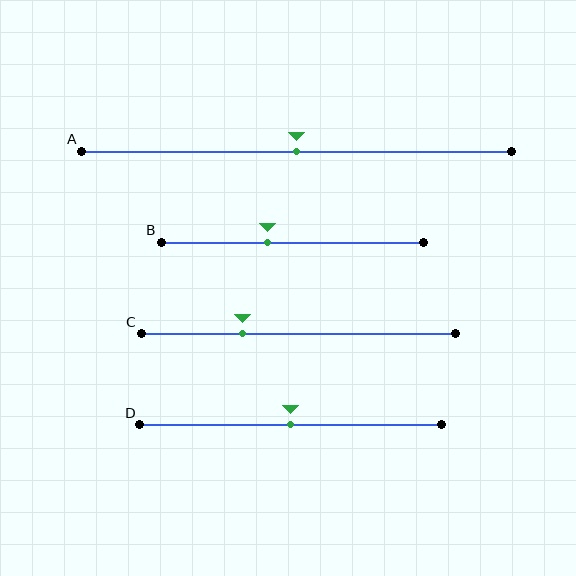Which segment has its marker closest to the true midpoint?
Segment A has its marker closest to the true midpoint.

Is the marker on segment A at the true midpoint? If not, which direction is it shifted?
Yes, the marker on segment A is at the true midpoint.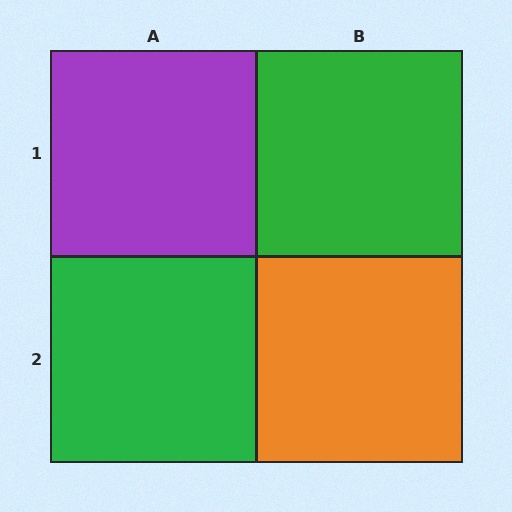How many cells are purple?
1 cell is purple.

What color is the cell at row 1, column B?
Green.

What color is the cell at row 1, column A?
Purple.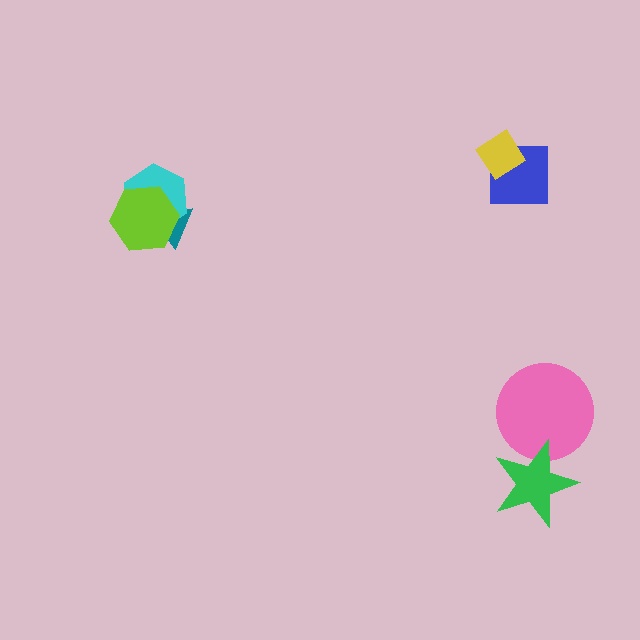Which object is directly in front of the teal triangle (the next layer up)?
The cyan hexagon is directly in front of the teal triangle.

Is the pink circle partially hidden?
Yes, it is partially covered by another shape.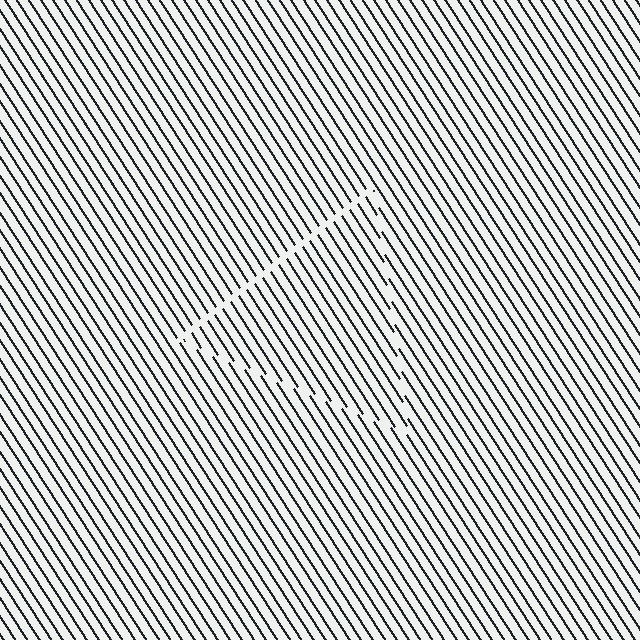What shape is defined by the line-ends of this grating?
An illusory triangle. The interior of the shape contains the same grating, shifted by half a period — the contour is defined by the phase discontinuity where line-ends from the inner and outer gratings abut.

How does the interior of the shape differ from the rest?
The interior of the shape contains the same grating, shifted by half a period — the contour is defined by the phase discontinuity where line-ends from the inner and outer gratings abut.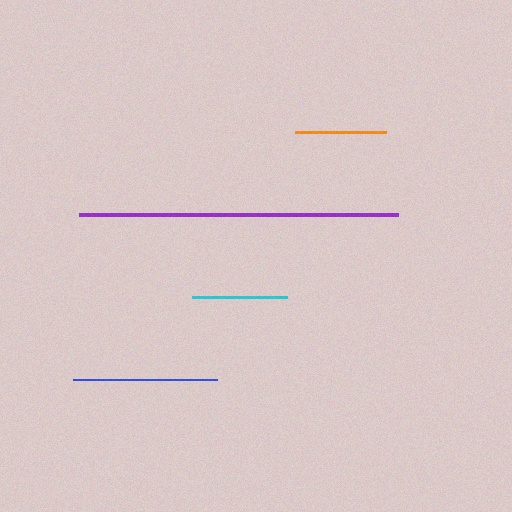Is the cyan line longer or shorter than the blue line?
The blue line is longer than the cyan line.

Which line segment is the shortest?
The orange line is the shortest at approximately 91 pixels.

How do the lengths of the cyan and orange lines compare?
The cyan and orange lines are approximately the same length.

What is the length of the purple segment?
The purple segment is approximately 319 pixels long.